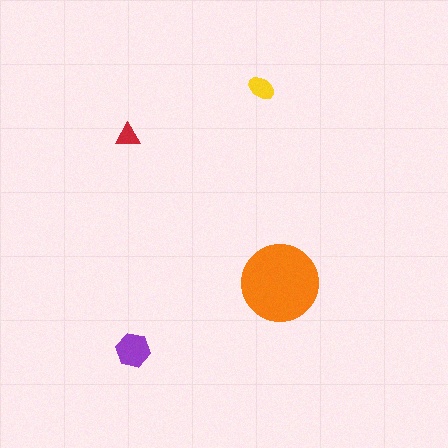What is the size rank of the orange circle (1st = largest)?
1st.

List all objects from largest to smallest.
The orange circle, the purple hexagon, the yellow ellipse, the red triangle.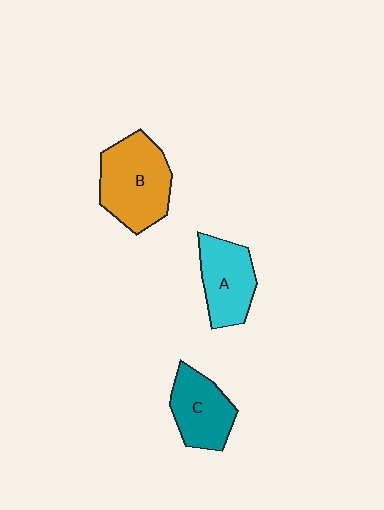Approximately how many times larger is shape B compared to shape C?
Approximately 1.4 times.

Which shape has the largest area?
Shape B (orange).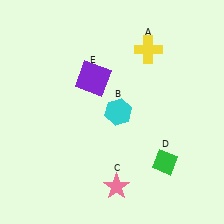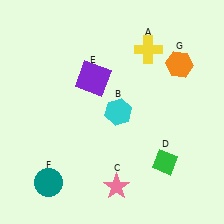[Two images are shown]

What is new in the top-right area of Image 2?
An orange hexagon (G) was added in the top-right area of Image 2.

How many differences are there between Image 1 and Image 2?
There are 2 differences between the two images.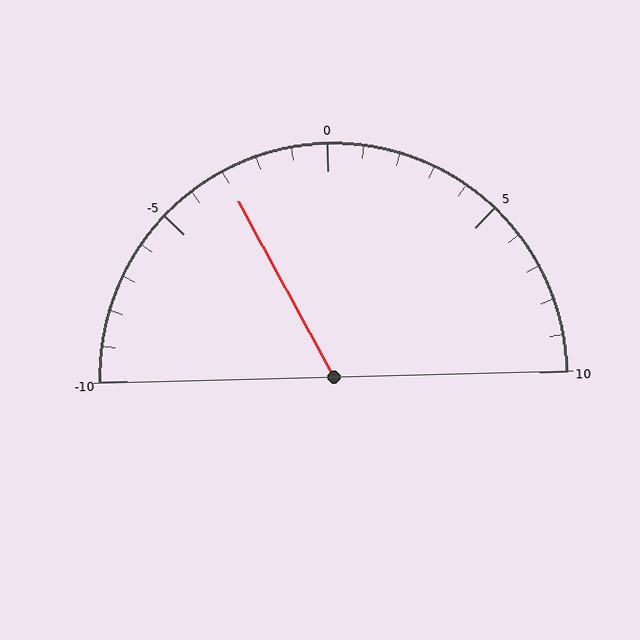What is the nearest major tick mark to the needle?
The nearest major tick mark is -5.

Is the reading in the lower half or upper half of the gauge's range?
The reading is in the lower half of the range (-10 to 10).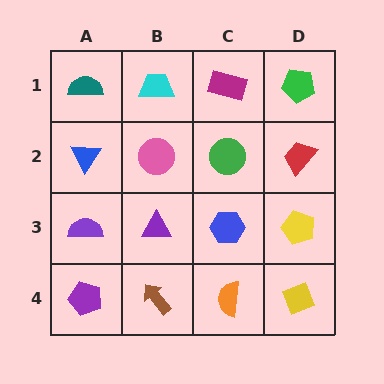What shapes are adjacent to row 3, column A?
A blue triangle (row 2, column A), a purple pentagon (row 4, column A), a purple triangle (row 3, column B).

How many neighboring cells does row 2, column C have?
4.